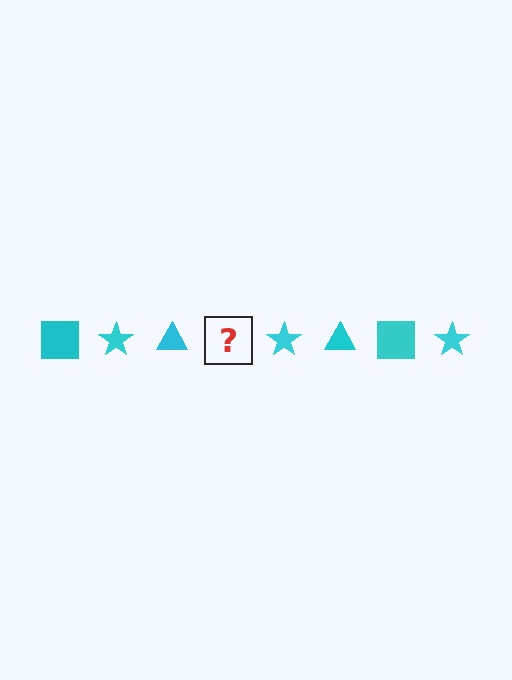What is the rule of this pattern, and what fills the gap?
The rule is that the pattern cycles through square, star, triangle shapes in cyan. The gap should be filled with a cyan square.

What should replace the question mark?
The question mark should be replaced with a cyan square.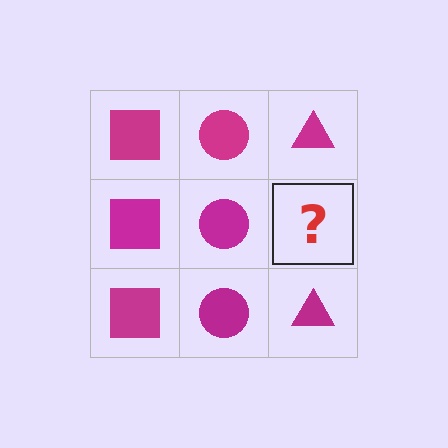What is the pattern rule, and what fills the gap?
The rule is that each column has a consistent shape. The gap should be filled with a magenta triangle.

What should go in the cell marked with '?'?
The missing cell should contain a magenta triangle.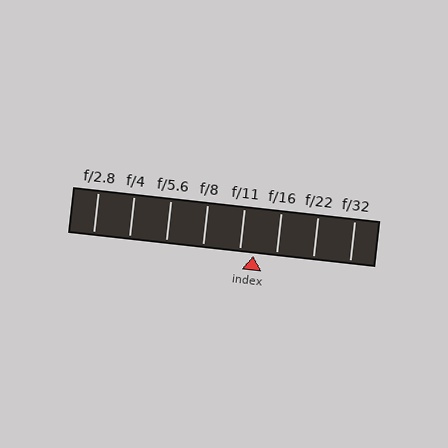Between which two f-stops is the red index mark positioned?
The index mark is between f/11 and f/16.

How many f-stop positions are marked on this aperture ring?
There are 8 f-stop positions marked.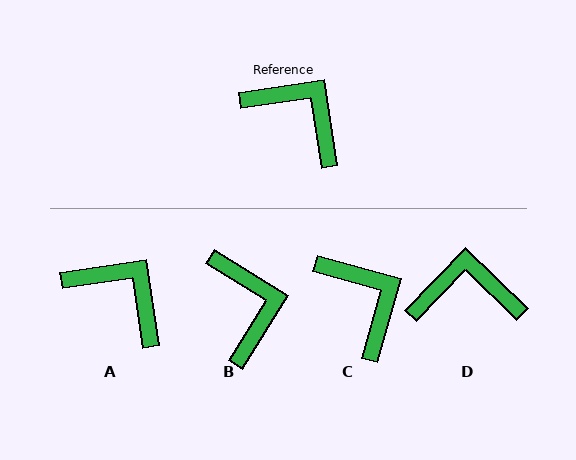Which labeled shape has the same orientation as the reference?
A.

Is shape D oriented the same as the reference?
No, it is off by about 38 degrees.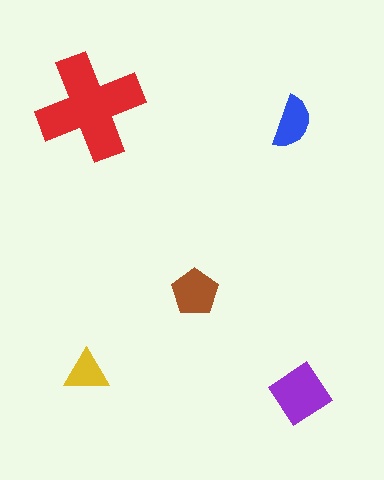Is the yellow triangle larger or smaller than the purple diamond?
Smaller.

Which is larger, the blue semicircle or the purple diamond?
The purple diamond.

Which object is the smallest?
The yellow triangle.